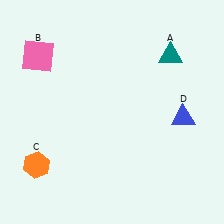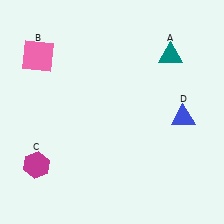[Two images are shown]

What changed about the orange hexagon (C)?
In Image 1, C is orange. In Image 2, it changed to magenta.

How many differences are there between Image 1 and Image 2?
There is 1 difference between the two images.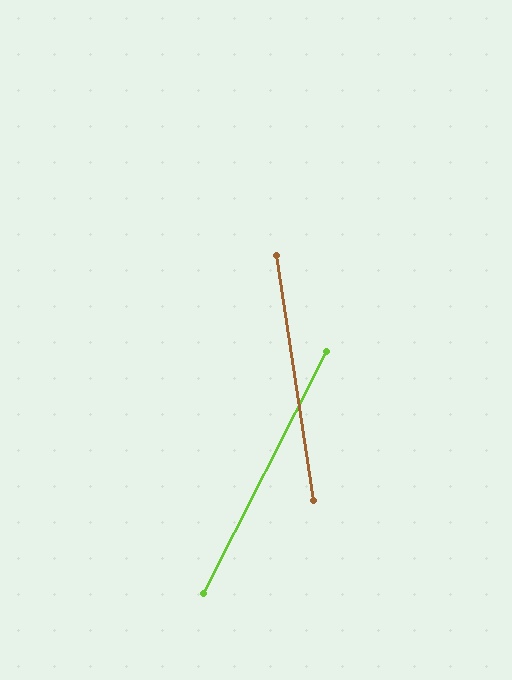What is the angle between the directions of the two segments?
Approximately 35 degrees.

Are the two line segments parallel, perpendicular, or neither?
Neither parallel nor perpendicular — they differ by about 35°.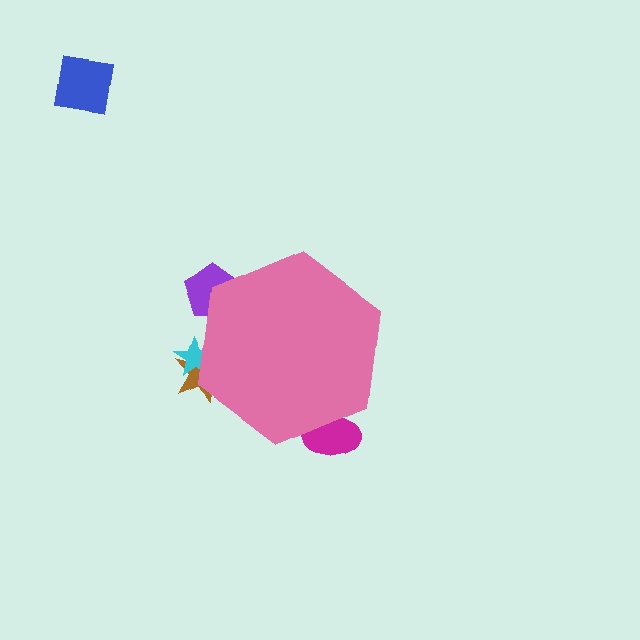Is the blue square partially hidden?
No, the blue square is fully visible.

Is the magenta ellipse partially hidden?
Yes, the magenta ellipse is partially hidden behind the pink hexagon.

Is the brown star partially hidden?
Yes, the brown star is partially hidden behind the pink hexagon.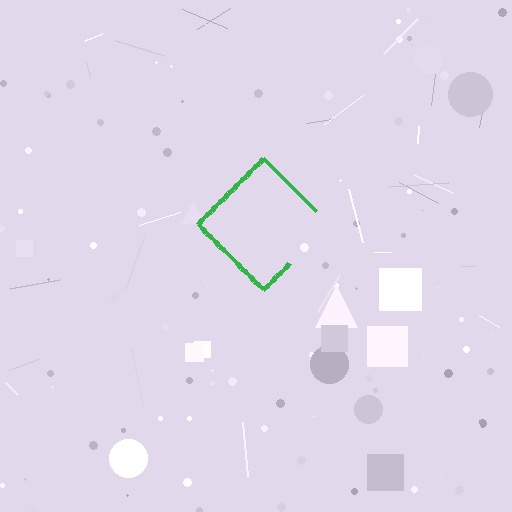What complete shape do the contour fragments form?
The contour fragments form a diamond.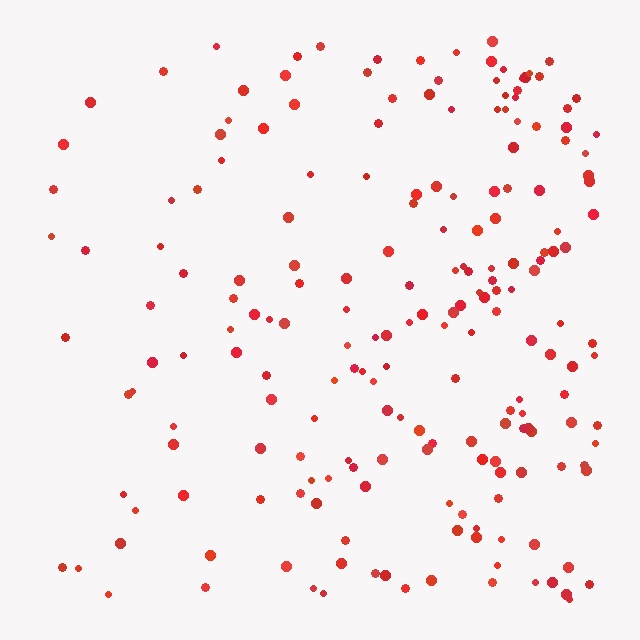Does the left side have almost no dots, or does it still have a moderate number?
Still a moderate number, just noticeably fewer than the right.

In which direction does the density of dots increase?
From left to right, with the right side densest.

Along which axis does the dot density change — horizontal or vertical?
Horizontal.